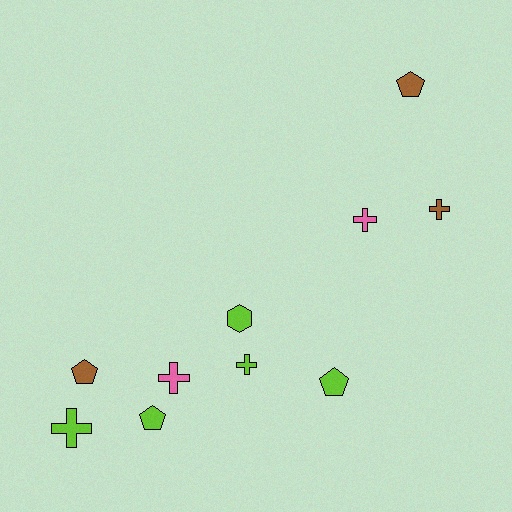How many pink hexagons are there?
There are no pink hexagons.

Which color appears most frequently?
Lime, with 5 objects.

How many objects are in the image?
There are 10 objects.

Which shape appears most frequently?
Cross, with 5 objects.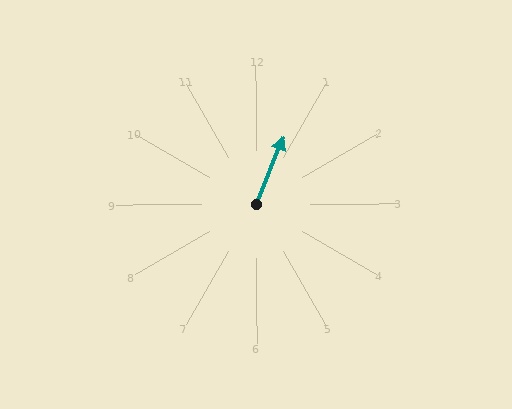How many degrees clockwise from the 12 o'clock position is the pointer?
Approximately 22 degrees.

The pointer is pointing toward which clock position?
Roughly 1 o'clock.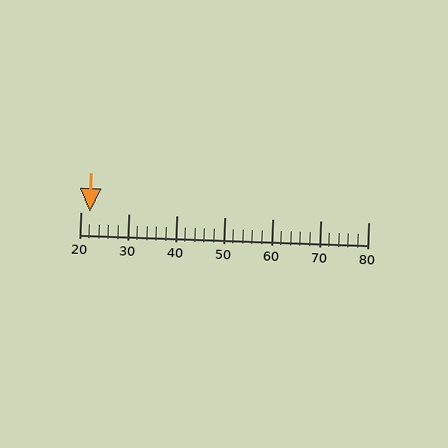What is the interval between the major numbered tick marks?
The major tick marks are spaced 10 units apart.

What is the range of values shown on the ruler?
The ruler shows values from 20 to 80.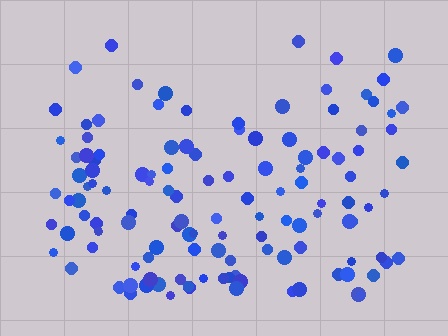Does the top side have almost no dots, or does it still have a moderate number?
Still a moderate number, just noticeably fewer than the bottom.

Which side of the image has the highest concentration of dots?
The bottom.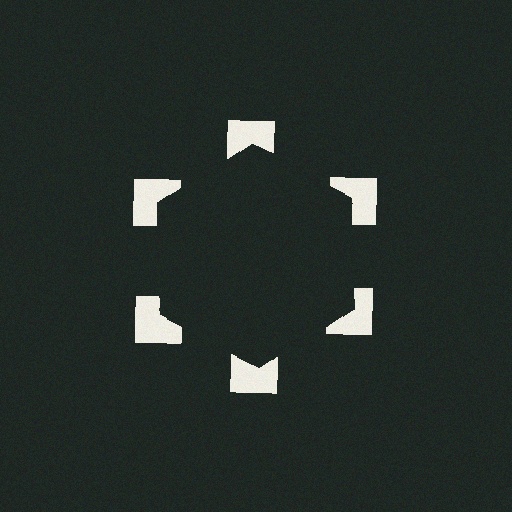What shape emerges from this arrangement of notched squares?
An illusory hexagon — its edges are inferred from the aligned wedge cuts in the notched squares, not physically drawn.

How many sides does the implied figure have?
6 sides.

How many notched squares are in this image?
There are 6 — one at each vertex of the illusory hexagon.